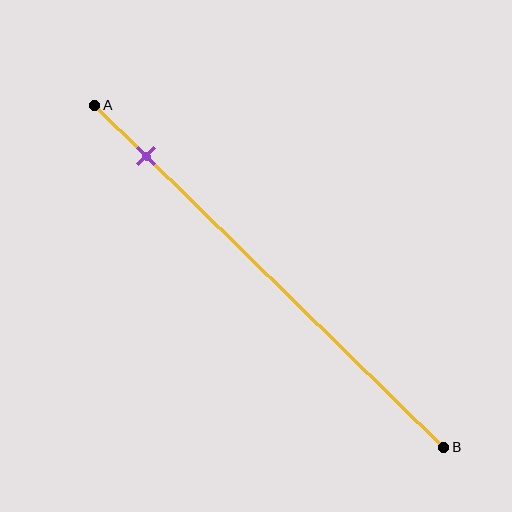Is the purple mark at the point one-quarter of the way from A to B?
No, the mark is at about 15% from A, not at the 25% one-quarter point.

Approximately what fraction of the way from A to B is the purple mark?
The purple mark is approximately 15% of the way from A to B.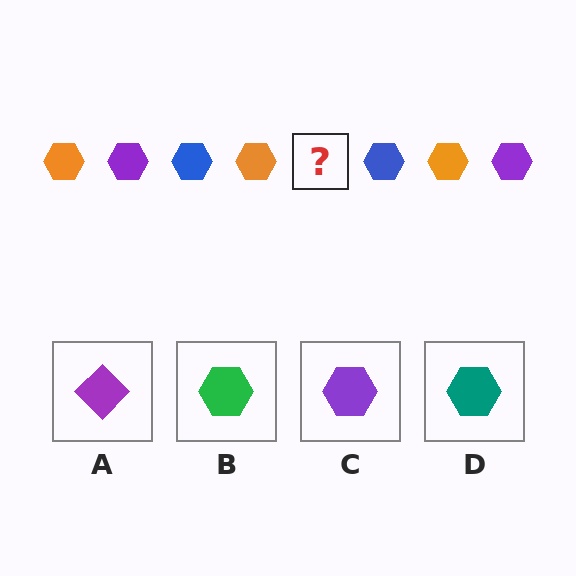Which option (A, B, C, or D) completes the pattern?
C.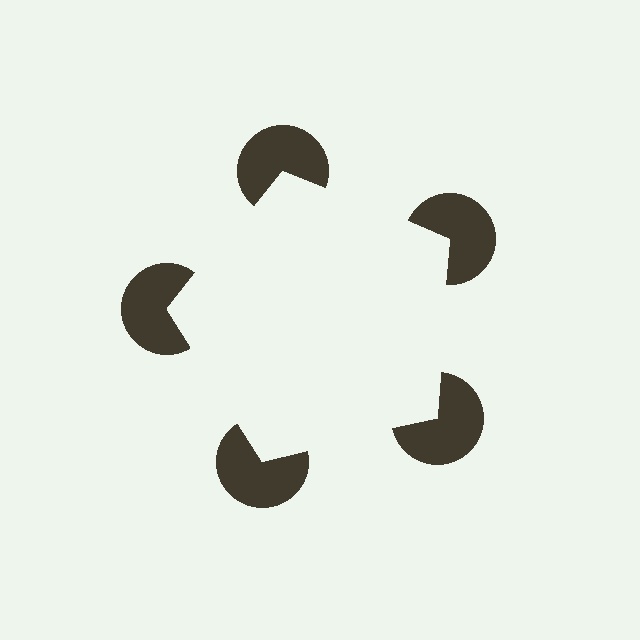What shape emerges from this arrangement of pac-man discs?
An illusory pentagon — its edges are inferred from the aligned wedge cuts in the pac-man discs, not physically drawn.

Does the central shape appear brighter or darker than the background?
It typically appears slightly brighter than the background, even though no actual brightness change is drawn.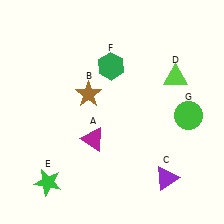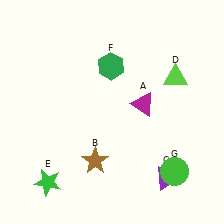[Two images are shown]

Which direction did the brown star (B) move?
The brown star (B) moved down.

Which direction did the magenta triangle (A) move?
The magenta triangle (A) moved right.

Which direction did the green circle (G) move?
The green circle (G) moved down.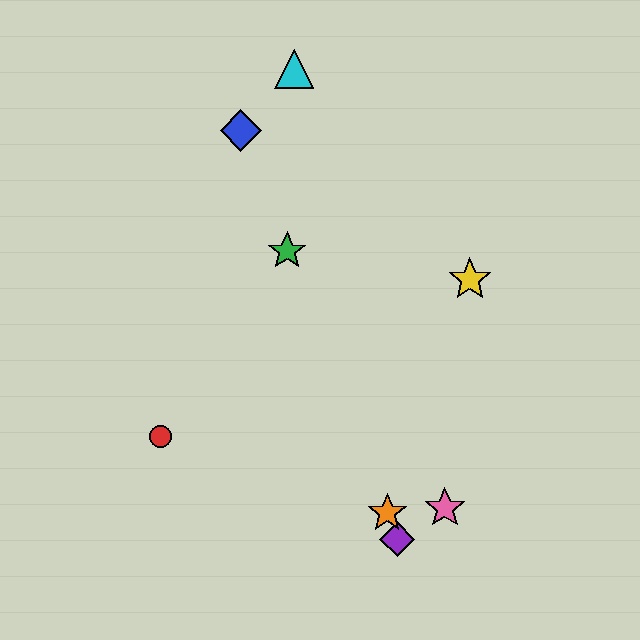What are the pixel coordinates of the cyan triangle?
The cyan triangle is at (294, 69).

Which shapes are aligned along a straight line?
The blue diamond, the green star, the purple diamond, the orange star are aligned along a straight line.